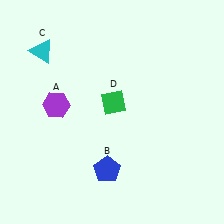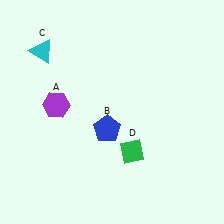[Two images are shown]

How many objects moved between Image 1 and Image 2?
2 objects moved between the two images.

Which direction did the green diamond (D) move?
The green diamond (D) moved down.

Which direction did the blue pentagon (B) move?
The blue pentagon (B) moved up.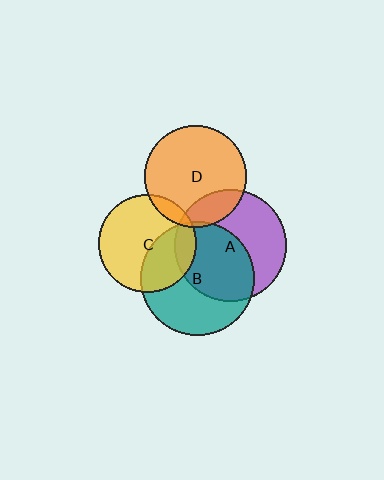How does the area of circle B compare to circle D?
Approximately 1.3 times.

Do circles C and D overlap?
Yes.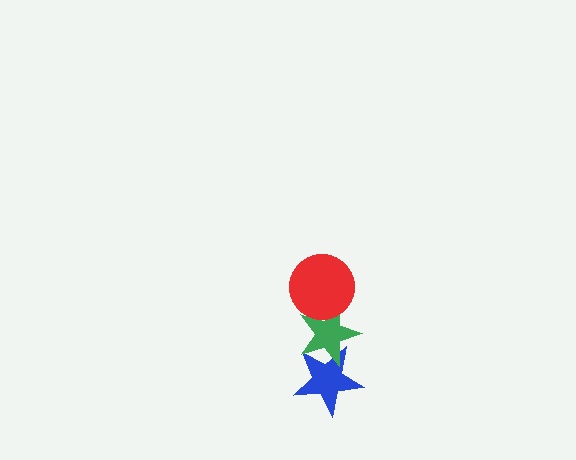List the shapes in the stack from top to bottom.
From top to bottom: the red circle, the green star, the blue star.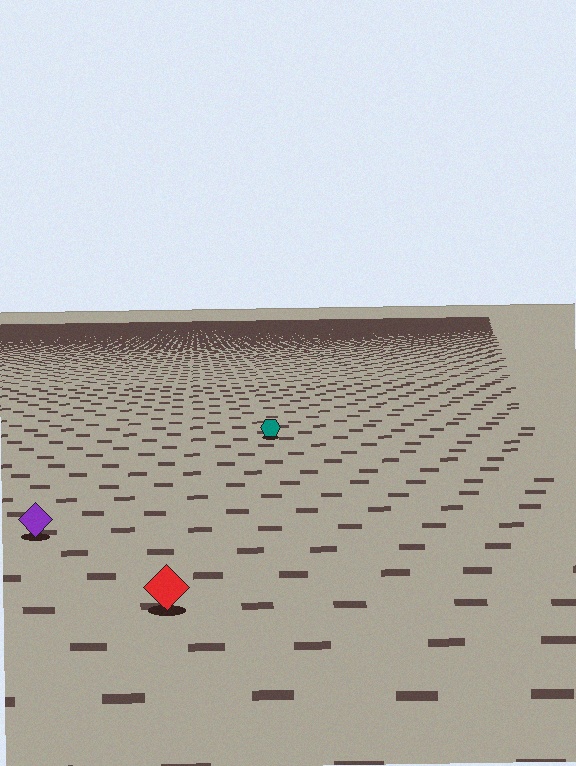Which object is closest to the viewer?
The red diamond is closest. The texture marks near it are larger and more spread out.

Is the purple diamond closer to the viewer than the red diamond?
No. The red diamond is closer — you can tell from the texture gradient: the ground texture is coarser near it.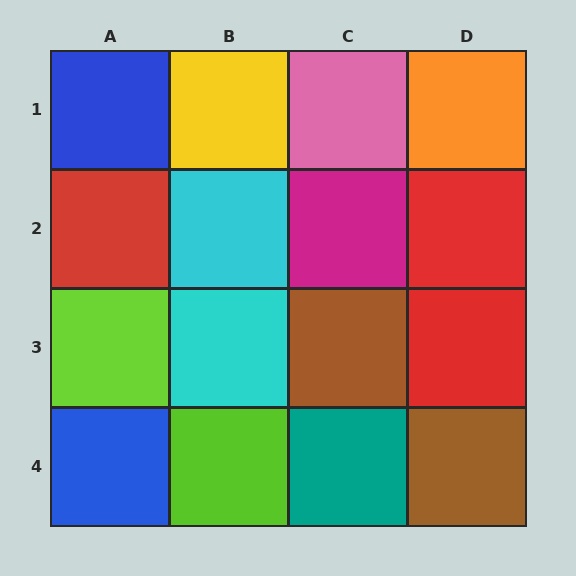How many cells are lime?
2 cells are lime.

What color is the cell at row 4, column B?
Lime.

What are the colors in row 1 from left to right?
Blue, yellow, pink, orange.